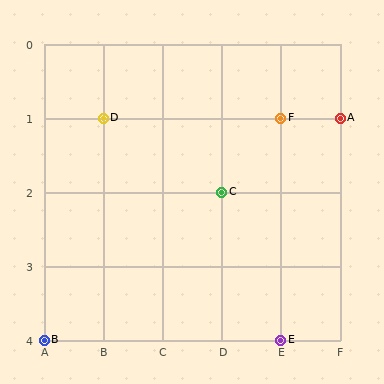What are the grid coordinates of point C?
Point C is at grid coordinates (D, 2).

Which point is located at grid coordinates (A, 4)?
Point B is at (A, 4).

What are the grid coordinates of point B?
Point B is at grid coordinates (A, 4).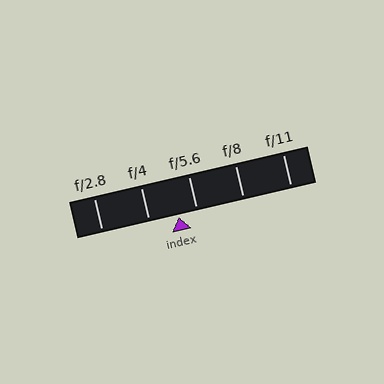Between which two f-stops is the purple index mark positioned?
The index mark is between f/4 and f/5.6.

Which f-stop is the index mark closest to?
The index mark is closest to f/5.6.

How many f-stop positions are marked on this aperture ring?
There are 5 f-stop positions marked.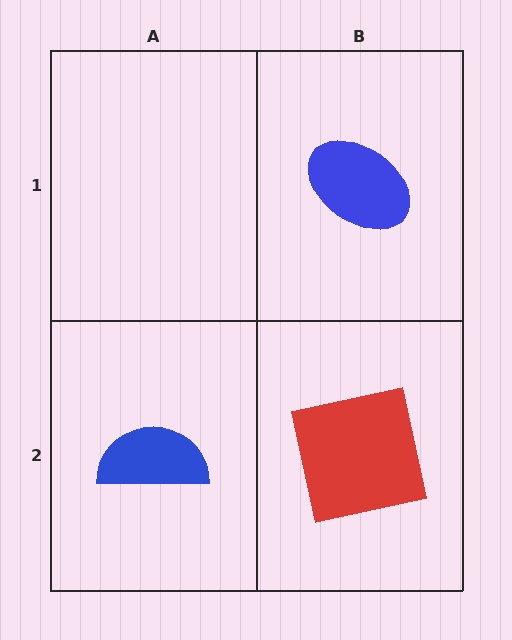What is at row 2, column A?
A blue semicircle.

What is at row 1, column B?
A blue ellipse.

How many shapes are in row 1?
1 shape.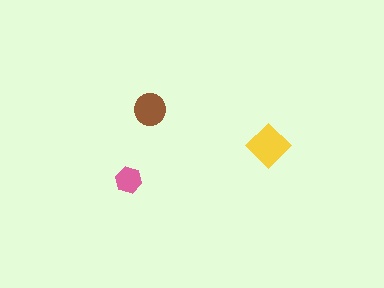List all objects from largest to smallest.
The yellow diamond, the brown circle, the pink hexagon.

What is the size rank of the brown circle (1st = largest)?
2nd.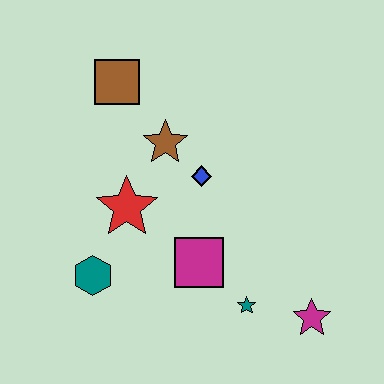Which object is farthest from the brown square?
The magenta star is farthest from the brown square.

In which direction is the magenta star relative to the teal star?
The magenta star is to the right of the teal star.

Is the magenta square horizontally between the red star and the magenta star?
Yes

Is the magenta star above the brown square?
No